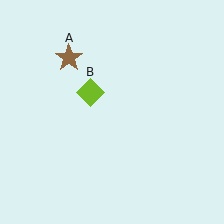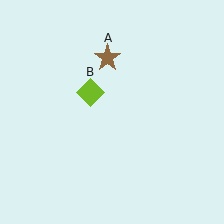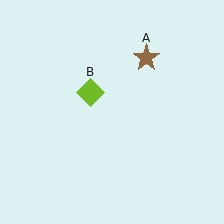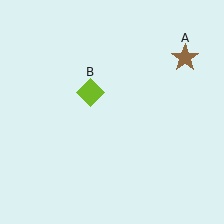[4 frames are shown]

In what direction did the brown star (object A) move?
The brown star (object A) moved right.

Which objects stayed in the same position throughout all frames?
Lime diamond (object B) remained stationary.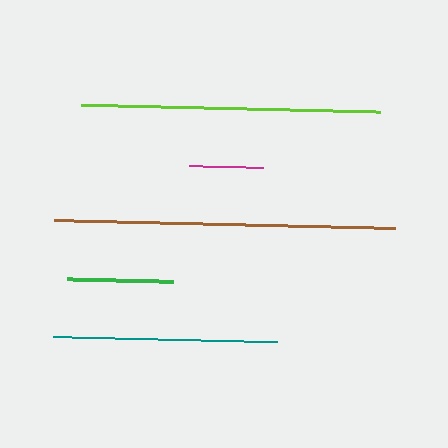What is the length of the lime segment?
The lime segment is approximately 300 pixels long.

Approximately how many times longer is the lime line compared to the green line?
The lime line is approximately 2.8 times the length of the green line.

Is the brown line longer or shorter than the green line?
The brown line is longer than the green line.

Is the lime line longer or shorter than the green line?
The lime line is longer than the green line.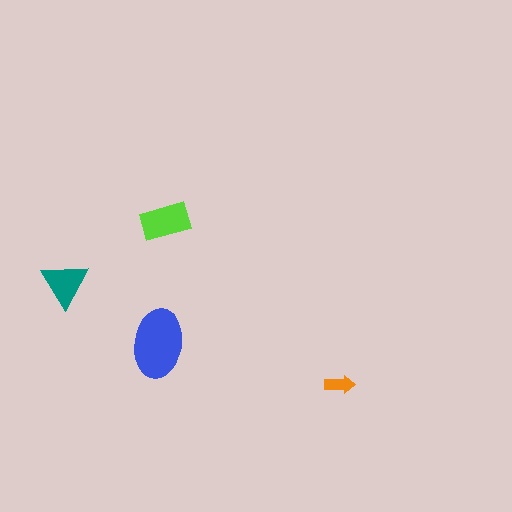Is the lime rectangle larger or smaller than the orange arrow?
Larger.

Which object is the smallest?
The orange arrow.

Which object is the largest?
The blue ellipse.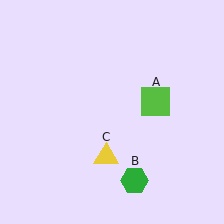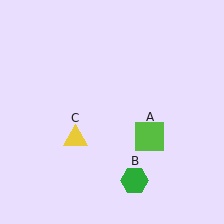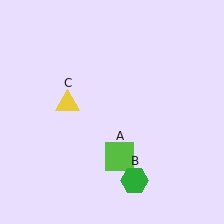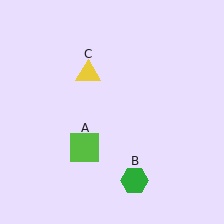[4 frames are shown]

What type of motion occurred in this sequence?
The lime square (object A), yellow triangle (object C) rotated clockwise around the center of the scene.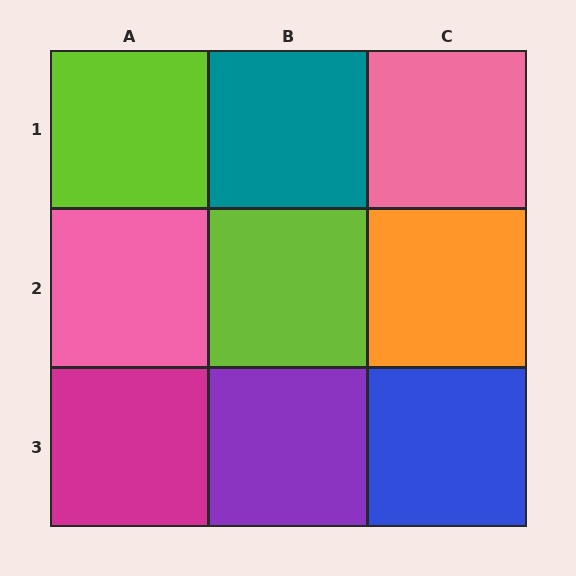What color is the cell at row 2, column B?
Lime.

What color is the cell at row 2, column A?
Pink.